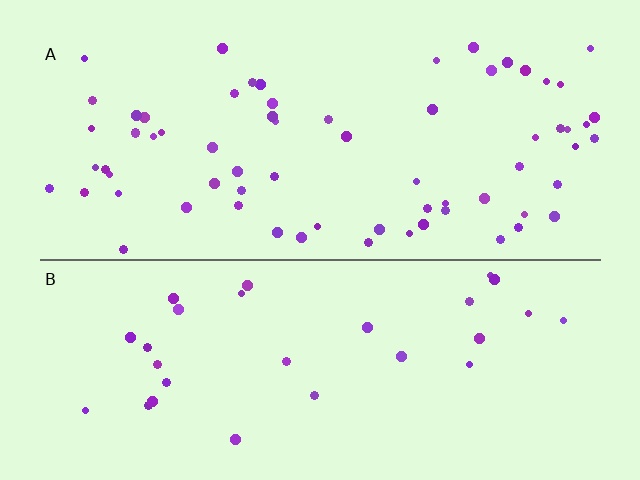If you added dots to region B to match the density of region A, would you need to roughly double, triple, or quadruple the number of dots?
Approximately double.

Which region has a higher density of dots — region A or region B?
A (the top).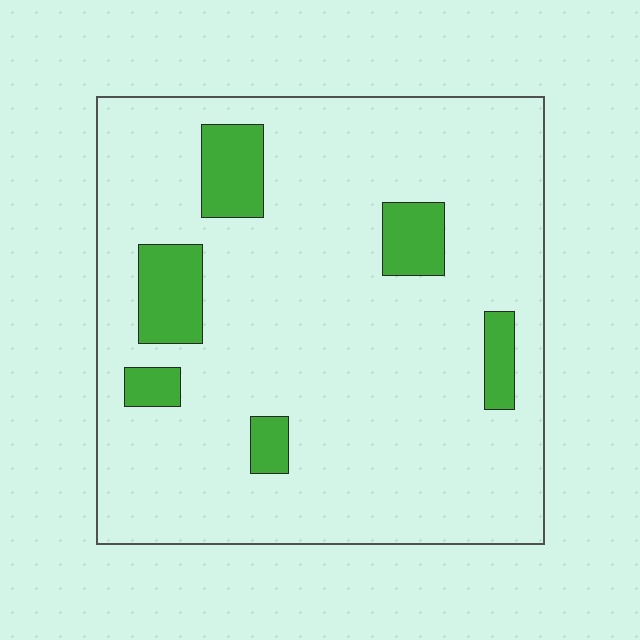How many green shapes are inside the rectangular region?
6.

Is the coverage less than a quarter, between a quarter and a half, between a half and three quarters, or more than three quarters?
Less than a quarter.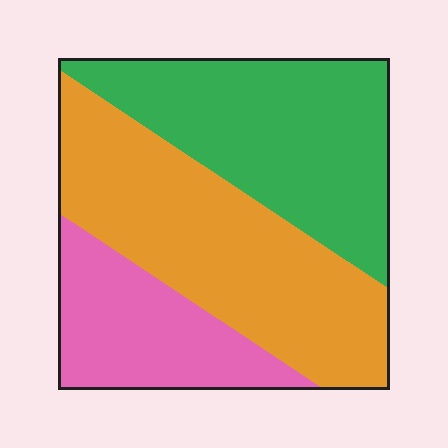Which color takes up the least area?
Pink, at roughly 20%.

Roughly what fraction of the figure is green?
Green covers about 35% of the figure.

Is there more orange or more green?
Orange.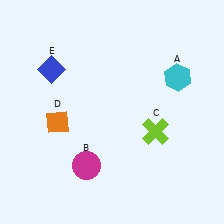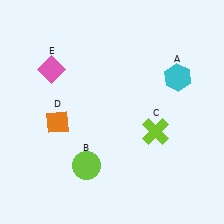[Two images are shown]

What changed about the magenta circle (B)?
In Image 1, B is magenta. In Image 2, it changed to lime.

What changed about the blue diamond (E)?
In Image 1, E is blue. In Image 2, it changed to pink.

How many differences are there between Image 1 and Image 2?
There are 2 differences between the two images.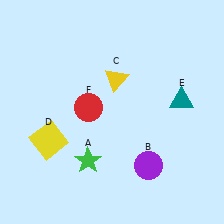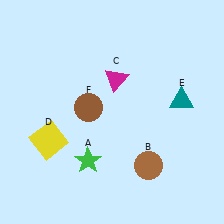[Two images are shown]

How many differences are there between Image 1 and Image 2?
There are 3 differences between the two images.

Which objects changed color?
B changed from purple to brown. C changed from yellow to magenta. F changed from red to brown.